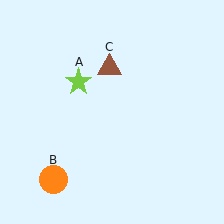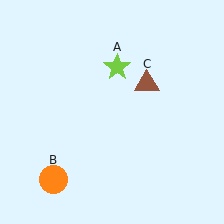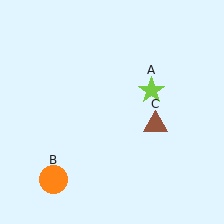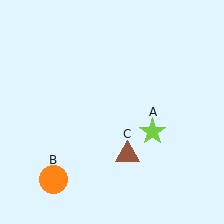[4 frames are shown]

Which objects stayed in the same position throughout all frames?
Orange circle (object B) remained stationary.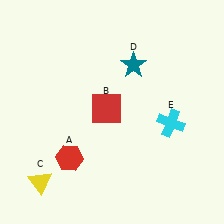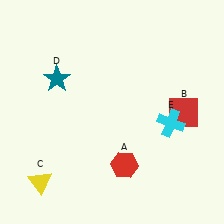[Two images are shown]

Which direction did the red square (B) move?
The red square (B) moved right.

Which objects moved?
The objects that moved are: the red hexagon (A), the red square (B), the teal star (D).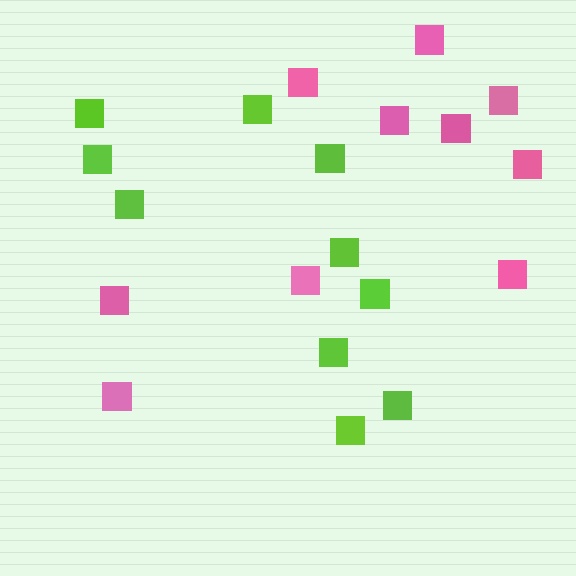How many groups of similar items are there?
There are 2 groups: one group of lime squares (10) and one group of pink squares (10).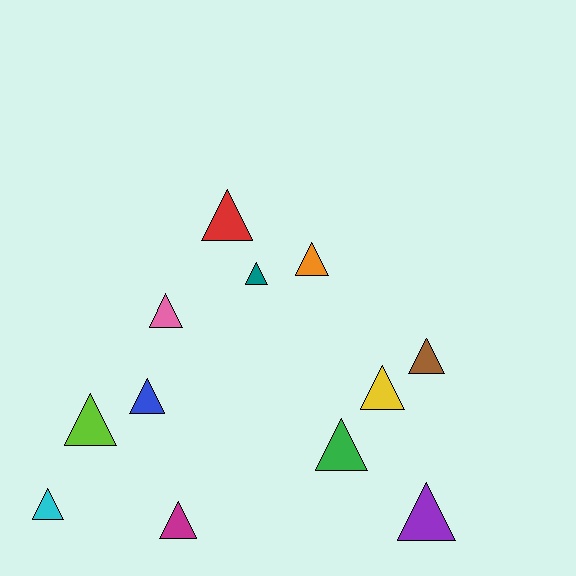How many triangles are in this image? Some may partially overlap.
There are 12 triangles.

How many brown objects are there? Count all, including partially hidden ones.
There is 1 brown object.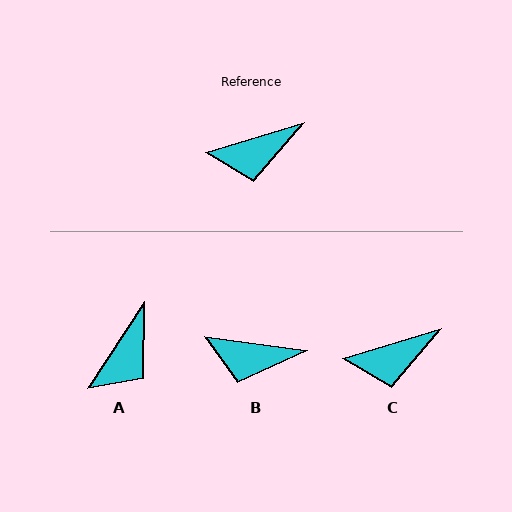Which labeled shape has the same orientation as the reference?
C.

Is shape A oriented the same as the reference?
No, it is off by about 40 degrees.